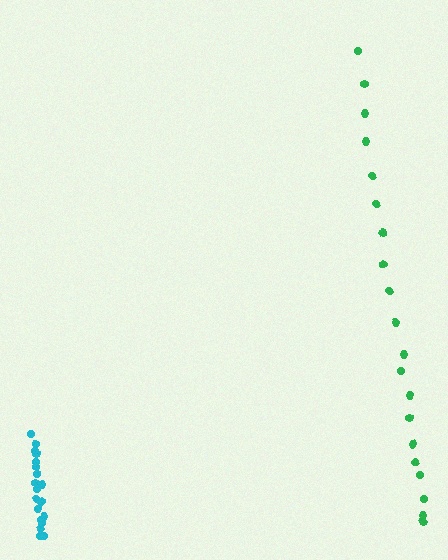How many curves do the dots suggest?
There are 2 distinct paths.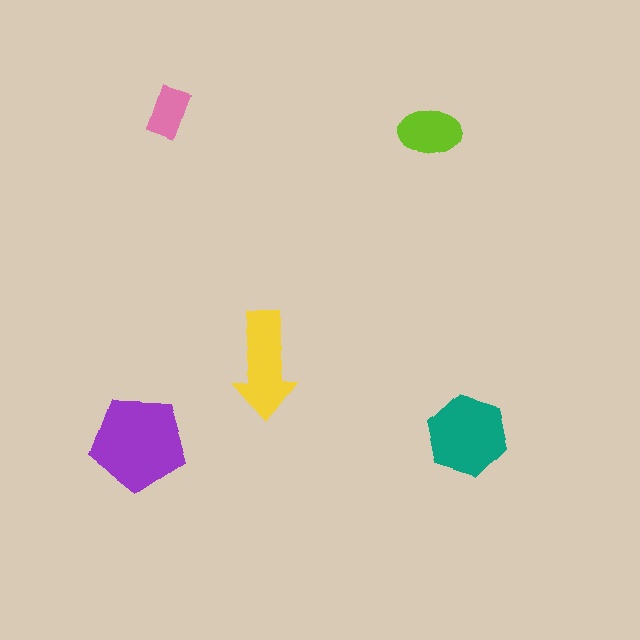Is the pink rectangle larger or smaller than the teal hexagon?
Smaller.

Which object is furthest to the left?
The purple pentagon is leftmost.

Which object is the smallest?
The pink rectangle.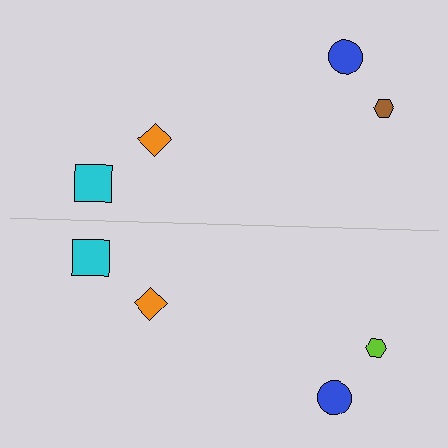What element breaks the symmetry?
The lime hexagon on the bottom side breaks the symmetry — its mirror counterpart is brown.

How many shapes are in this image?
There are 8 shapes in this image.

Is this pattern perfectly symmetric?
No, the pattern is not perfectly symmetric. The lime hexagon on the bottom side breaks the symmetry — its mirror counterpart is brown.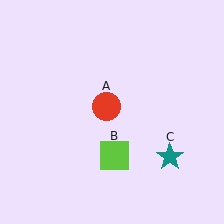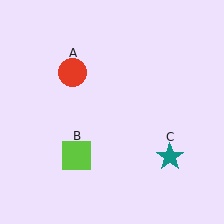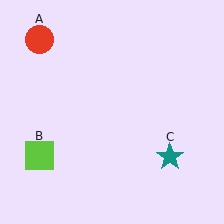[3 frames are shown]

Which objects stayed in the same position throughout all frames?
Teal star (object C) remained stationary.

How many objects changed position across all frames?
2 objects changed position: red circle (object A), lime square (object B).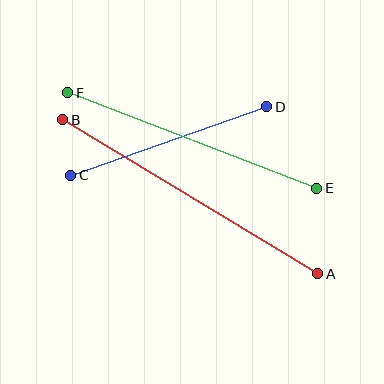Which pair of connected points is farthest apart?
Points A and B are farthest apart.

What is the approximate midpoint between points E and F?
The midpoint is at approximately (192, 141) pixels.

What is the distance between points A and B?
The distance is approximately 298 pixels.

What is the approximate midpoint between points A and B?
The midpoint is at approximately (190, 197) pixels.